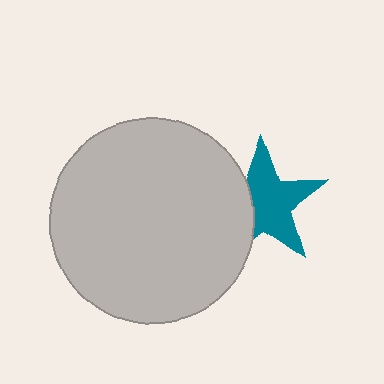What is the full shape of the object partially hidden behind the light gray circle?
The partially hidden object is a teal star.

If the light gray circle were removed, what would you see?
You would see the complete teal star.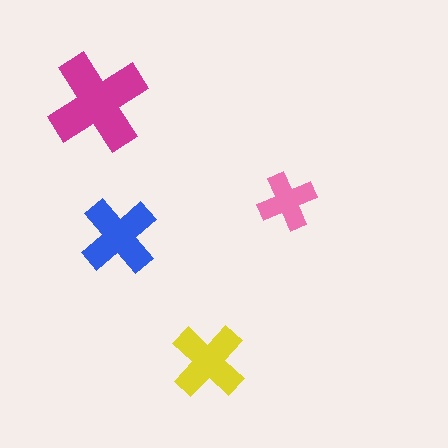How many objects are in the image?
There are 4 objects in the image.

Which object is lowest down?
The yellow cross is bottommost.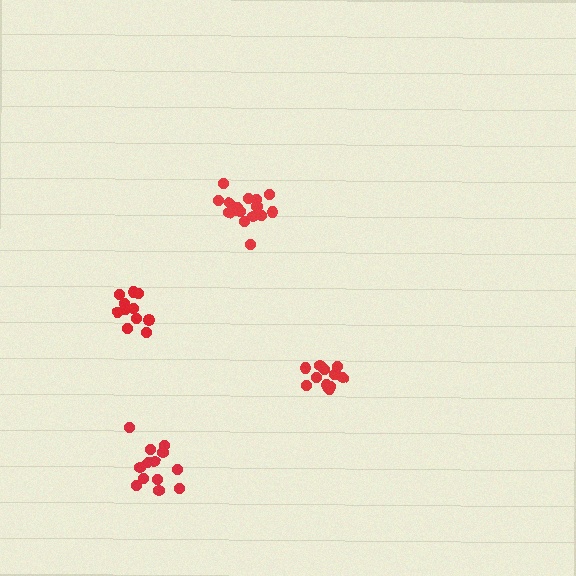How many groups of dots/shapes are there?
There are 4 groups.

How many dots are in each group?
Group 1: 16 dots, Group 2: 13 dots, Group 3: 13 dots, Group 4: 11 dots (53 total).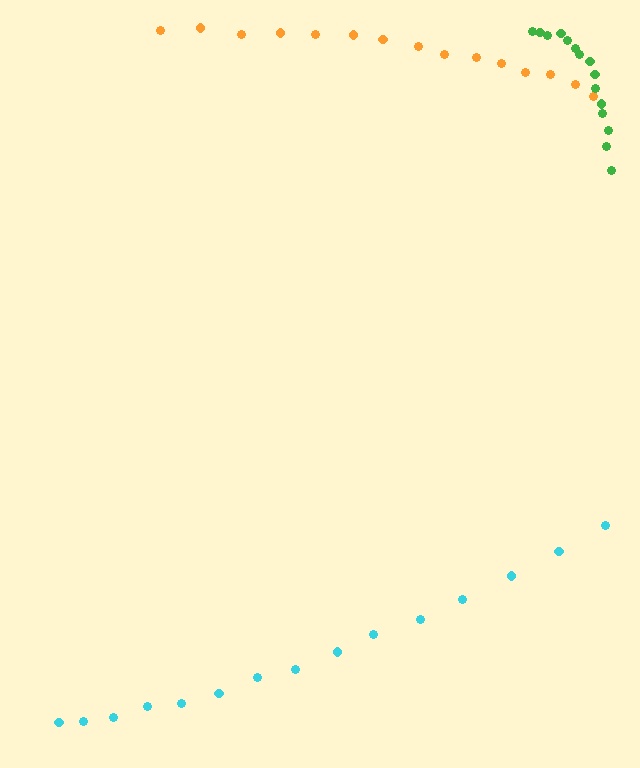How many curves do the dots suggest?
There are 3 distinct paths.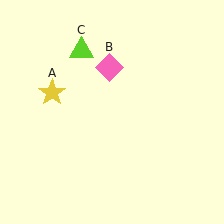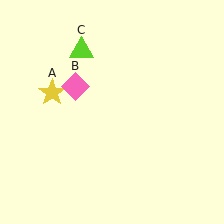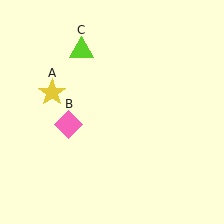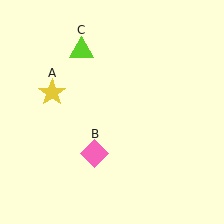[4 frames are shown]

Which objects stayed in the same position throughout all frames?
Yellow star (object A) and lime triangle (object C) remained stationary.